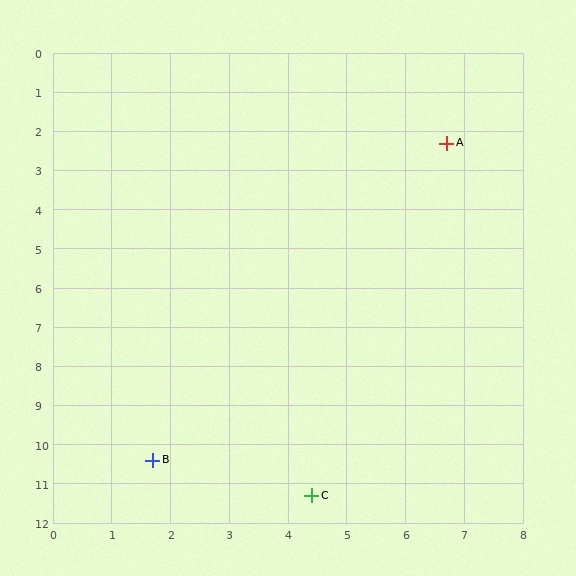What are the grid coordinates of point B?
Point B is at approximately (1.7, 10.4).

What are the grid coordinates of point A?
Point A is at approximately (6.7, 2.3).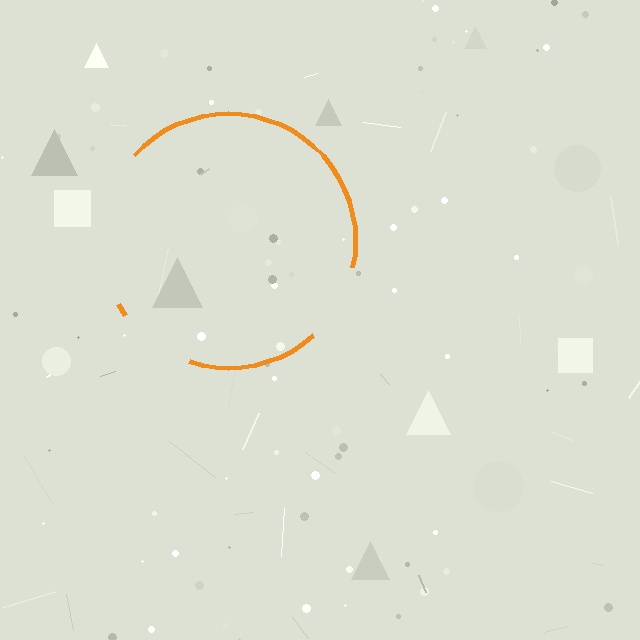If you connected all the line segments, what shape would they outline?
They would outline a circle.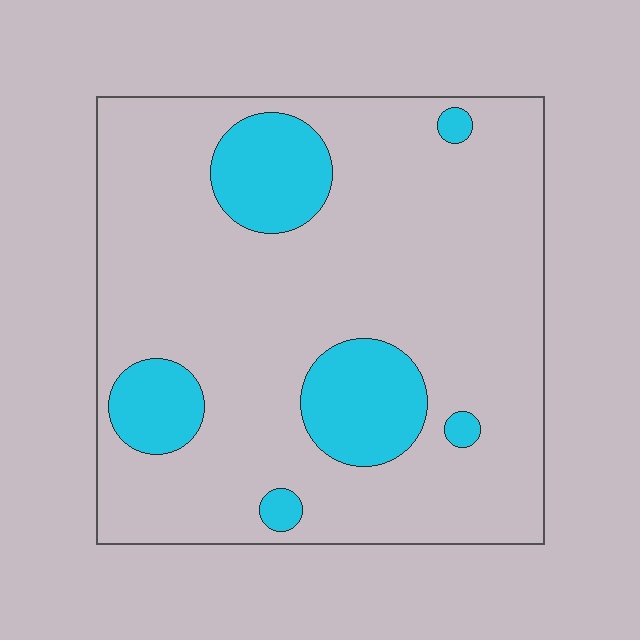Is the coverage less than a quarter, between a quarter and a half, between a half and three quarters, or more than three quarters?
Less than a quarter.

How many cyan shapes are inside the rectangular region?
6.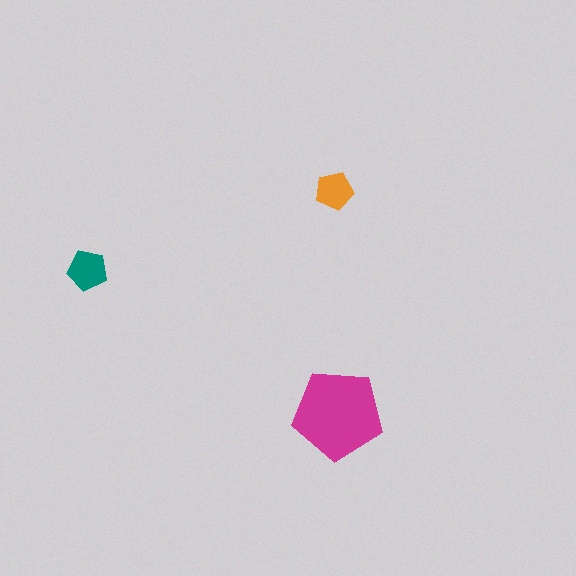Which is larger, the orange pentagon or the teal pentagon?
The teal one.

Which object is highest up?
The orange pentagon is topmost.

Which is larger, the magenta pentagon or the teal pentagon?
The magenta one.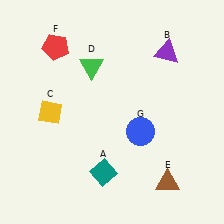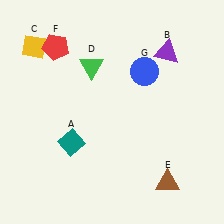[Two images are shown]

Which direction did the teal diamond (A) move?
The teal diamond (A) moved left.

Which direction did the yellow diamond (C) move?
The yellow diamond (C) moved up.